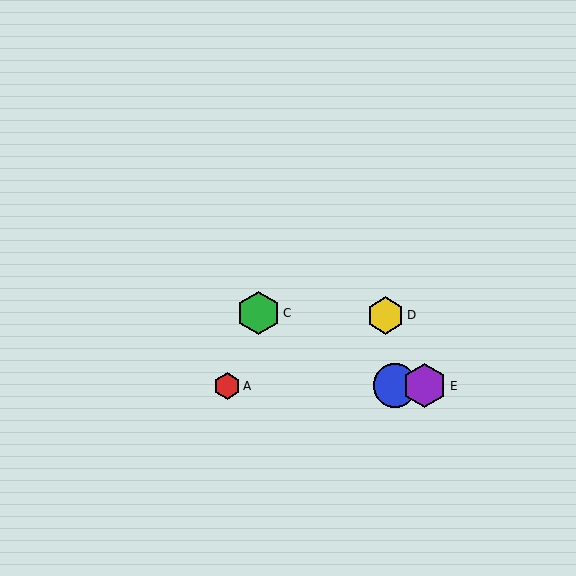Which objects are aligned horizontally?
Objects A, B, E are aligned horizontally.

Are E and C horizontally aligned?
No, E is at y≈386 and C is at y≈313.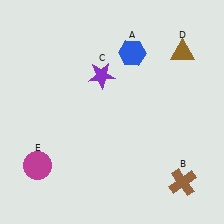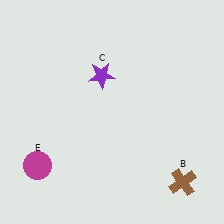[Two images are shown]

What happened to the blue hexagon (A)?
The blue hexagon (A) was removed in Image 2. It was in the top-right area of Image 1.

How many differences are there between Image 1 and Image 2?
There are 2 differences between the two images.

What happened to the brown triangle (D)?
The brown triangle (D) was removed in Image 2. It was in the top-right area of Image 1.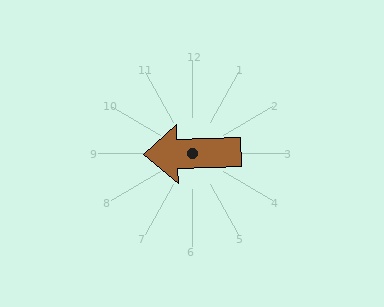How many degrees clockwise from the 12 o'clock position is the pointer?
Approximately 269 degrees.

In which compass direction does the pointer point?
West.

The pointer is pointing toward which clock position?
Roughly 9 o'clock.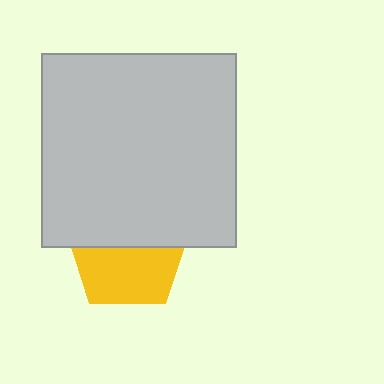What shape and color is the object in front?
The object in front is a light gray square.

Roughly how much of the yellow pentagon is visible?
About half of it is visible (roughly 53%).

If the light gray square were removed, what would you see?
You would see the complete yellow pentagon.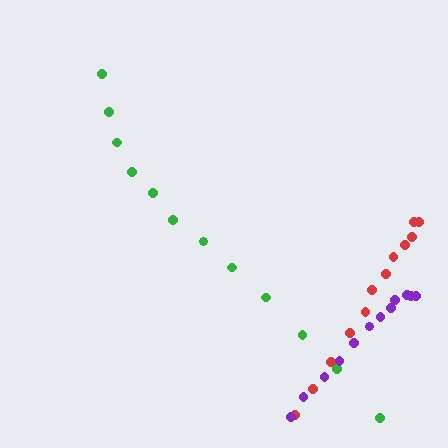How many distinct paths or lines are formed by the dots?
There are 3 distinct paths.